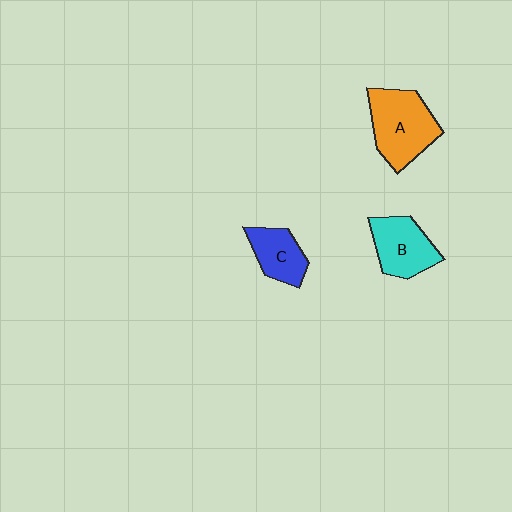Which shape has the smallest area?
Shape C (blue).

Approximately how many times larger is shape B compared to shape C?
Approximately 1.3 times.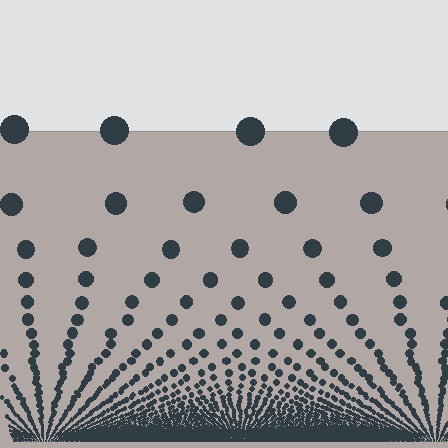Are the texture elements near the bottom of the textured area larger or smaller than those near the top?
Smaller. The gradient is inverted — elements near the bottom are smaller and denser.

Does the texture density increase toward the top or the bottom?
Density increases toward the bottom.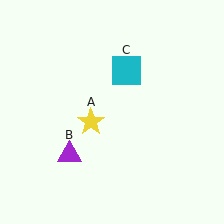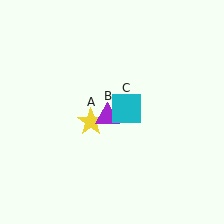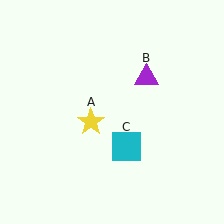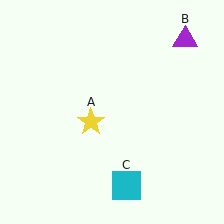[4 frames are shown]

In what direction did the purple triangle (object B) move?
The purple triangle (object B) moved up and to the right.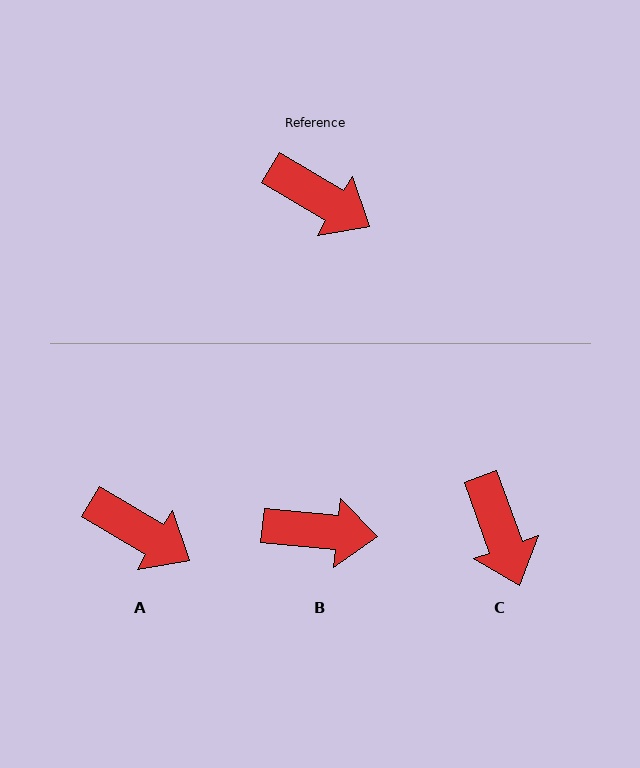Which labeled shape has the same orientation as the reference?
A.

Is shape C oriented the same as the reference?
No, it is off by about 39 degrees.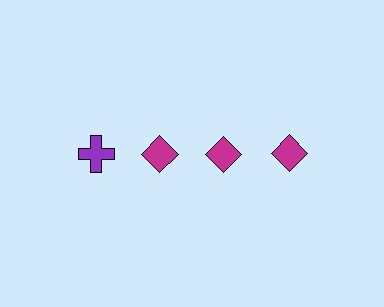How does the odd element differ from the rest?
It differs in both color (purple instead of magenta) and shape (cross instead of diamond).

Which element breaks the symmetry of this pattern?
The purple cross in the top row, leftmost column breaks the symmetry. All other shapes are magenta diamonds.